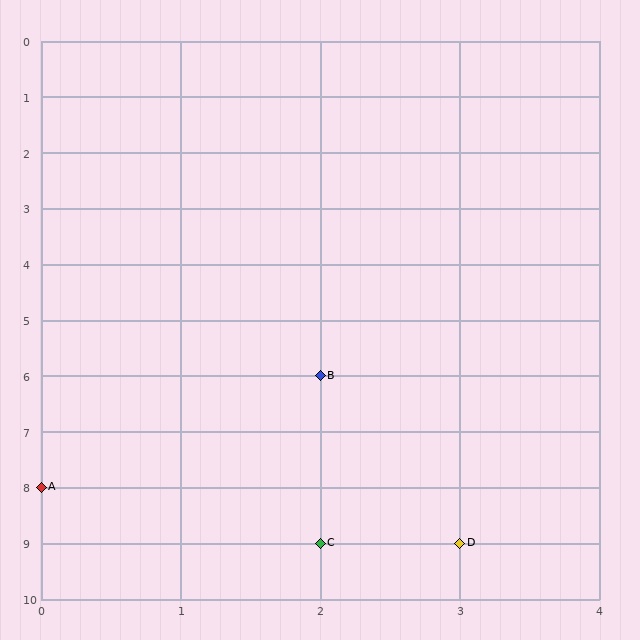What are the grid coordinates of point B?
Point B is at grid coordinates (2, 6).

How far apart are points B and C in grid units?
Points B and C are 3 rows apart.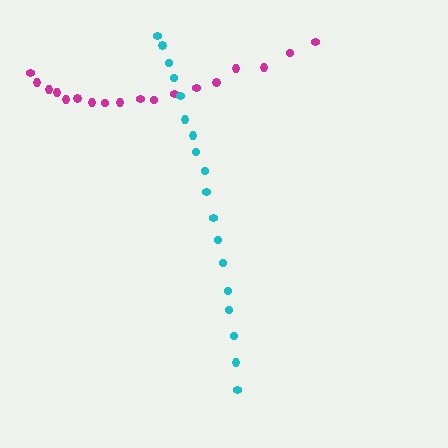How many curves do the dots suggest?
There are 2 distinct paths.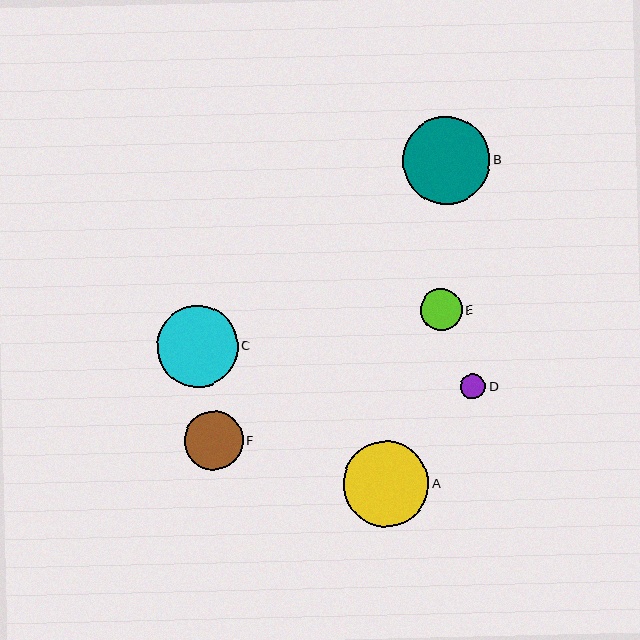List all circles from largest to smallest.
From largest to smallest: B, A, C, F, E, D.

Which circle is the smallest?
Circle D is the smallest with a size of approximately 25 pixels.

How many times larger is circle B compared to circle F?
Circle B is approximately 1.5 times the size of circle F.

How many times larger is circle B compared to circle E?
Circle B is approximately 2.1 times the size of circle E.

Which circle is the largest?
Circle B is the largest with a size of approximately 87 pixels.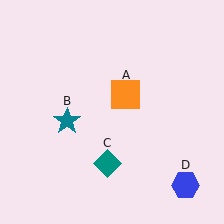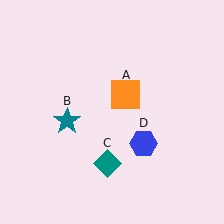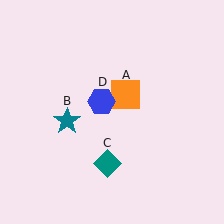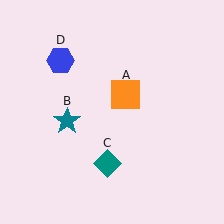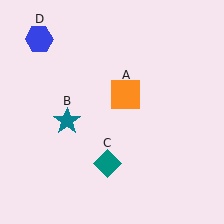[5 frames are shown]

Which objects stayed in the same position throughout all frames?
Orange square (object A) and teal star (object B) and teal diamond (object C) remained stationary.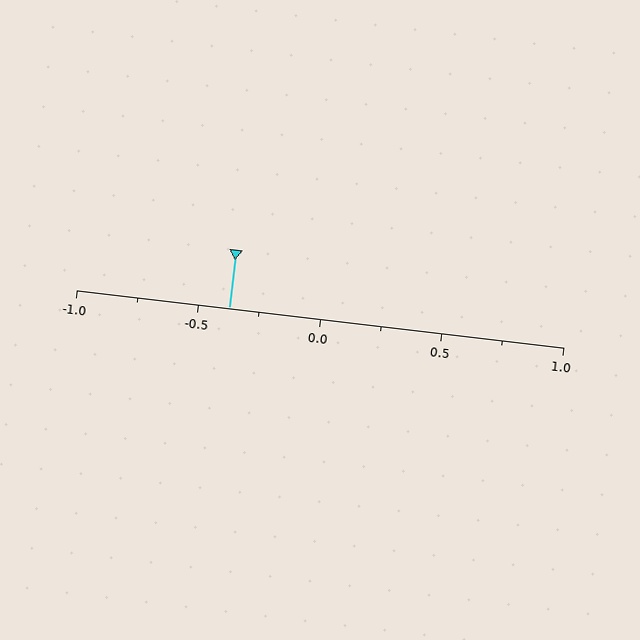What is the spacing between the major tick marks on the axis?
The major ticks are spaced 0.5 apart.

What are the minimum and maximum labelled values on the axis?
The axis runs from -1.0 to 1.0.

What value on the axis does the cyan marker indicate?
The marker indicates approximately -0.38.